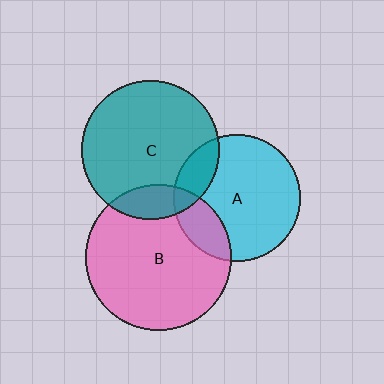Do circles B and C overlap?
Yes.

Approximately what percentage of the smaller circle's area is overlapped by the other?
Approximately 15%.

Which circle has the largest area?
Circle B (pink).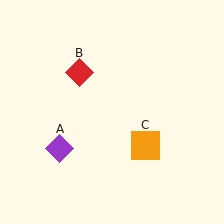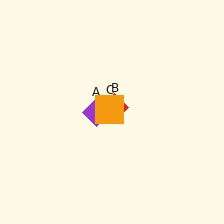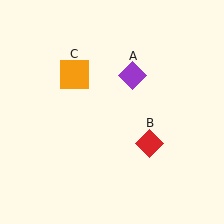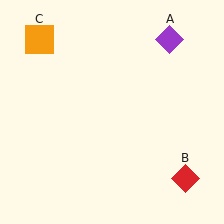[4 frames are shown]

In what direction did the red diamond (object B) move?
The red diamond (object B) moved down and to the right.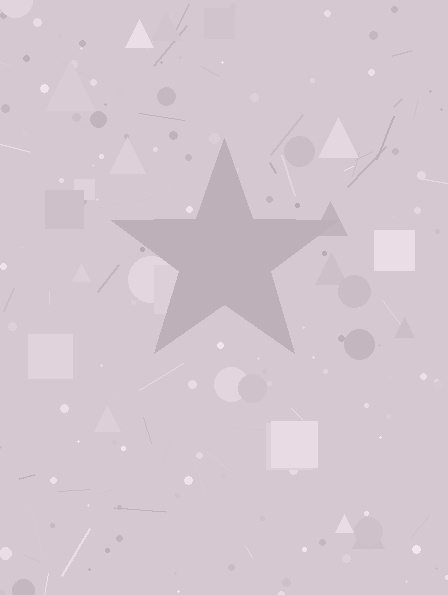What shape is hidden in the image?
A star is hidden in the image.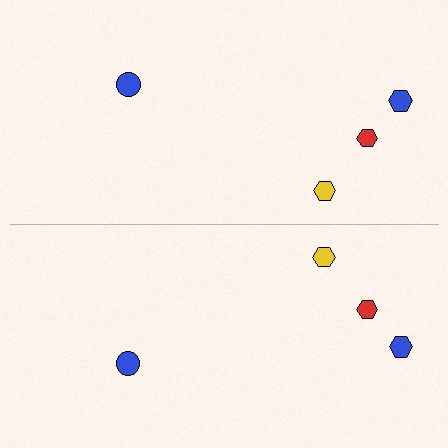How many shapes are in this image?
There are 8 shapes in this image.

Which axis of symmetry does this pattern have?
The pattern has a horizontal axis of symmetry running through the center of the image.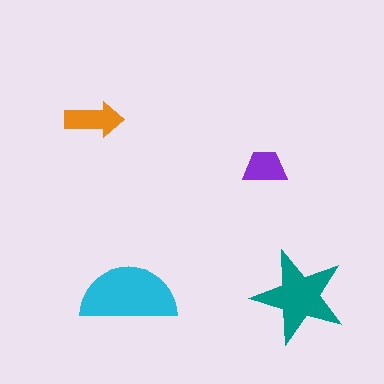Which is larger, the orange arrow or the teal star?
The teal star.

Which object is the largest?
The cyan semicircle.